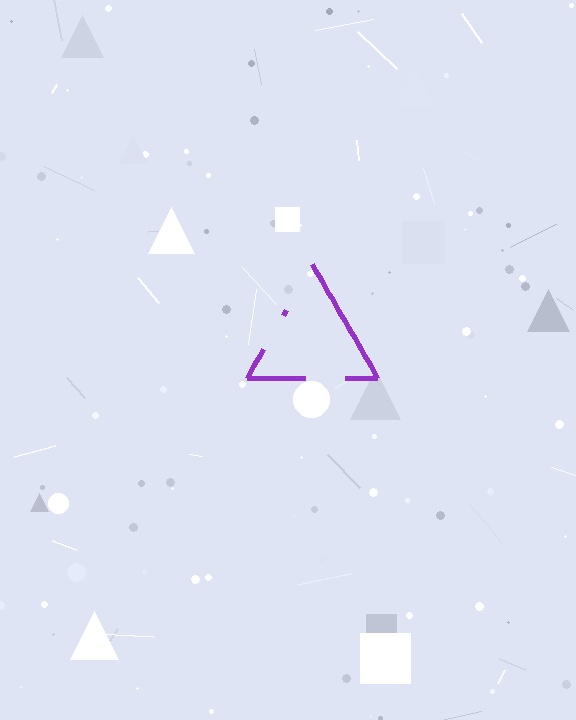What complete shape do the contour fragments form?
The contour fragments form a triangle.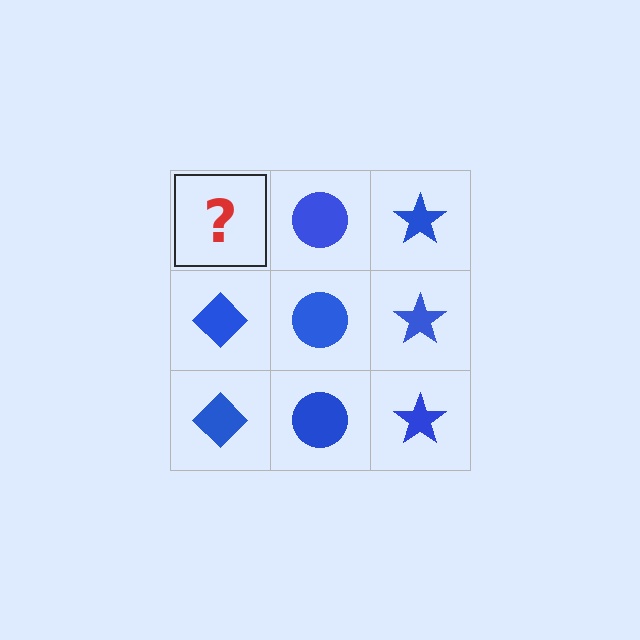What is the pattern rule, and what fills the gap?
The rule is that each column has a consistent shape. The gap should be filled with a blue diamond.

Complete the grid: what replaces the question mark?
The question mark should be replaced with a blue diamond.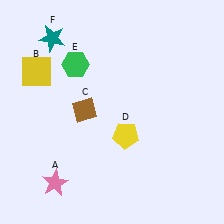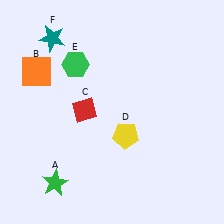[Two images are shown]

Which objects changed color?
A changed from pink to green. B changed from yellow to orange. C changed from brown to red.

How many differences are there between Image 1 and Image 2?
There are 3 differences between the two images.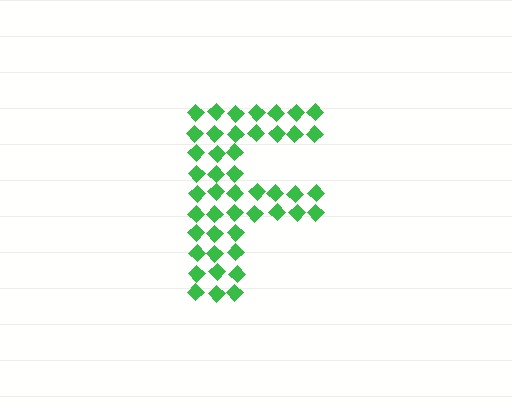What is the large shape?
The large shape is the letter F.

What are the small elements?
The small elements are diamonds.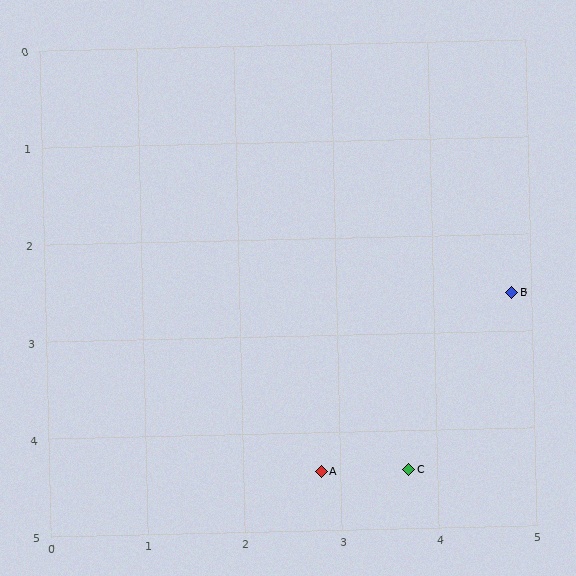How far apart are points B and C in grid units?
Points B and C are about 2.1 grid units apart.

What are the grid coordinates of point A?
Point A is at approximately (2.8, 4.4).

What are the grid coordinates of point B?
Point B is at approximately (4.8, 2.6).